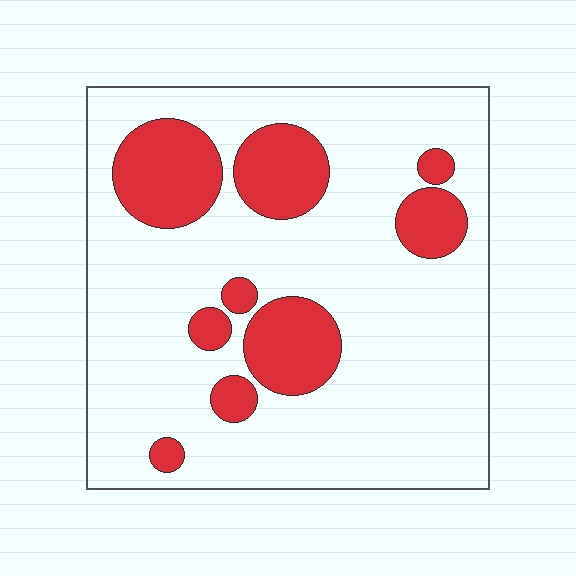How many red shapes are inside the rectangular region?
9.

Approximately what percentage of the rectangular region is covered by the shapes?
Approximately 20%.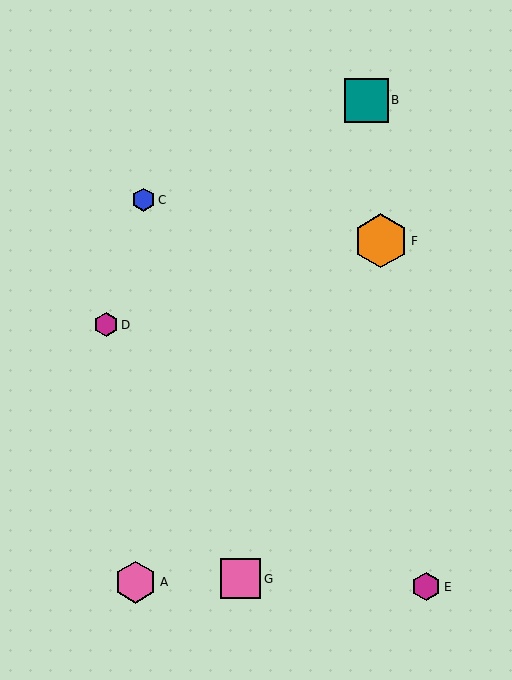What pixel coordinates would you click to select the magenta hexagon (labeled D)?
Click at (106, 325) to select the magenta hexagon D.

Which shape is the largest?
The orange hexagon (labeled F) is the largest.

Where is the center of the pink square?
The center of the pink square is at (241, 579).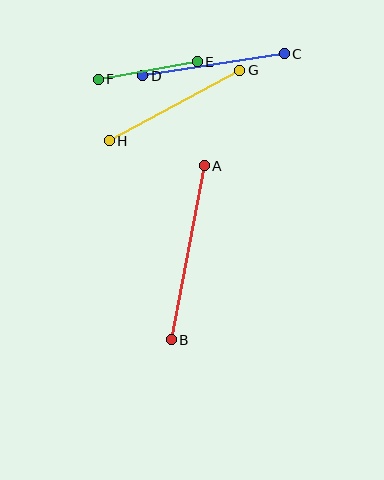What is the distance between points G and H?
The distance is approximately 149 pixels.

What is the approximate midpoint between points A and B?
The midpoint is at approximately (188, 253) pixels.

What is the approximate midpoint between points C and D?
The midpoint is at approximately (213, 65) pixels.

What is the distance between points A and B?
The distance is approximately 177 pixels.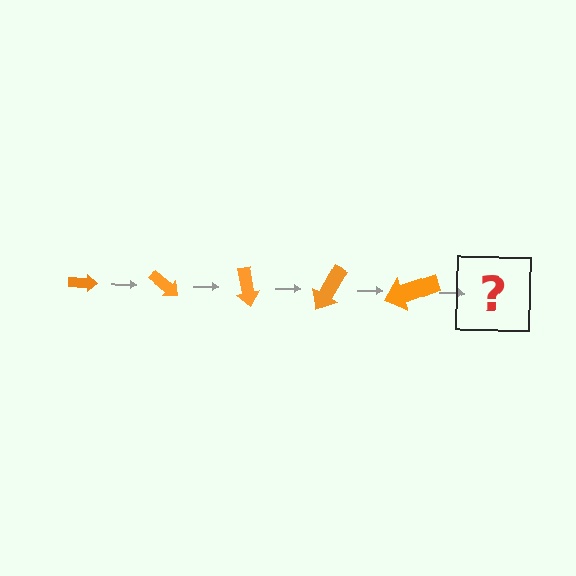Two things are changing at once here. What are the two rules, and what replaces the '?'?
The two rules are that the arrow grows larger each step and it rotates 40 degrees each step. The '?' should be an arrow, larger than the previous one and rotated 200 degrees from the start.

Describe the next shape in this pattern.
It should be an arrow, larger than the previous one and rotated 200 degrees from the start.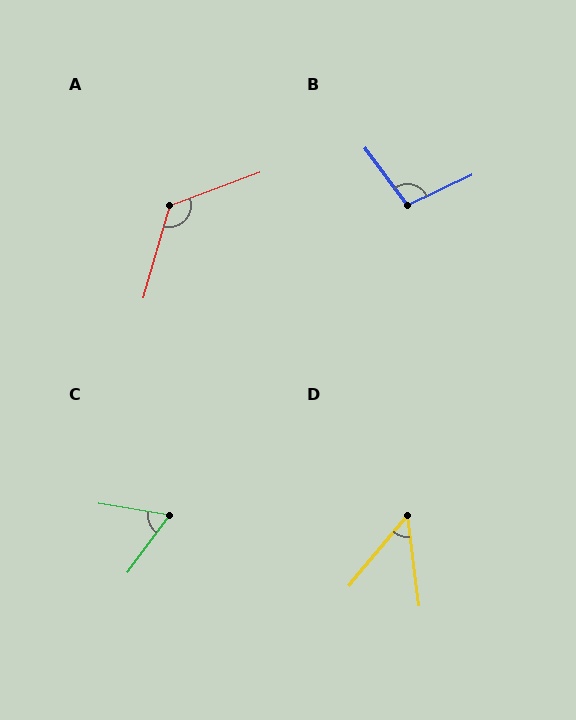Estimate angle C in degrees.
Approximately 62 degrees.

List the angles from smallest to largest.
D (47°), C (62°), B (101°), A (126°).